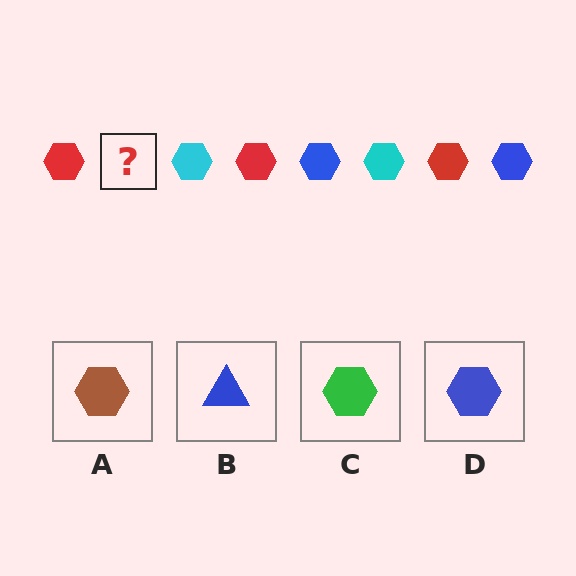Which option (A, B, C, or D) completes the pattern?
D.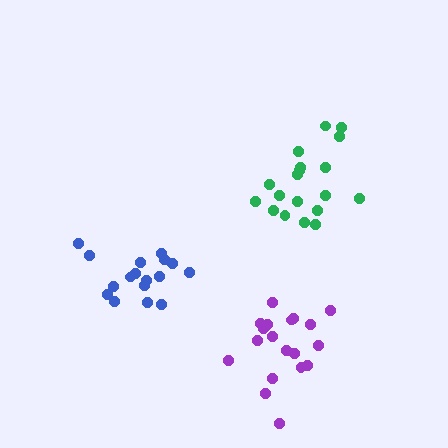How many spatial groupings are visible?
There are 3 spatial groupings.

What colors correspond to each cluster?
The clusters are colored: blue, green, purple.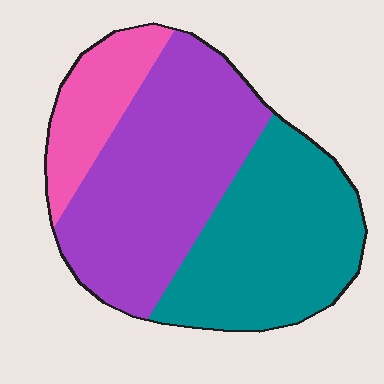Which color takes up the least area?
Pink, at roughly 15%.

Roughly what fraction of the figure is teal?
Teal takes up about two fifths (2/5) of the figure.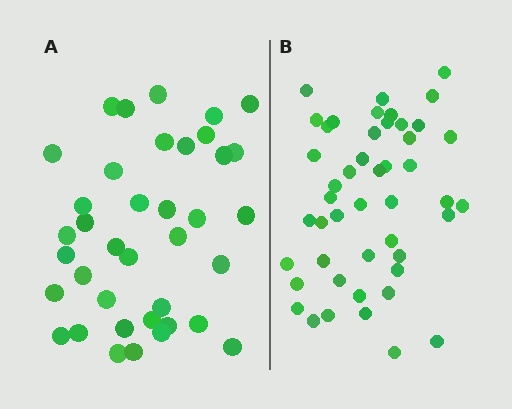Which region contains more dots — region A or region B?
Region B (the right region) has more dots.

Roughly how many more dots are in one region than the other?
Region B has roughly 8 or so more dots than region A.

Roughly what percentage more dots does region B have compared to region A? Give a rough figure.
About 25% more.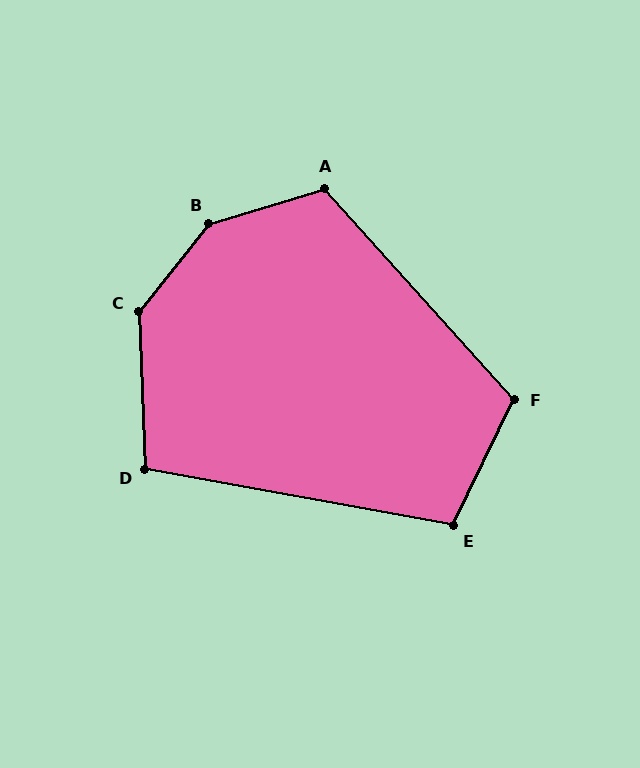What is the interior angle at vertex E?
Approximately 105 degrees (obtuse).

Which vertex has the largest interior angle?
B, at approximately 145 degrees.